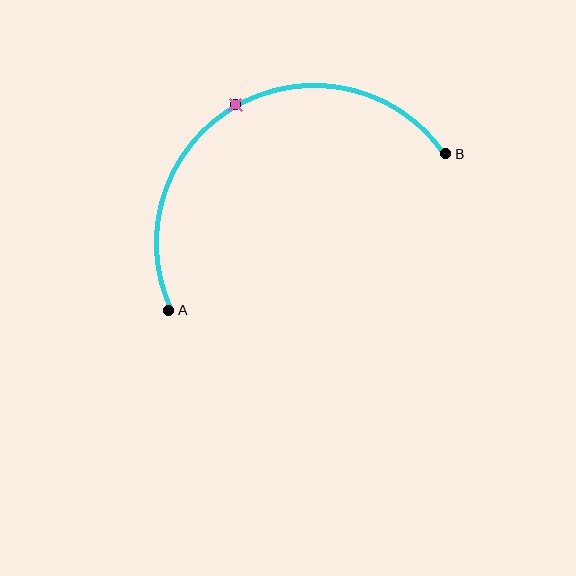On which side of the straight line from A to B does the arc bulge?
The arc bulges above the straight line connecting A and B.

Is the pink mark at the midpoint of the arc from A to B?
Yes. The pink mark lies on the arc at equal arc-length from both A and B — it is the arc midpoint.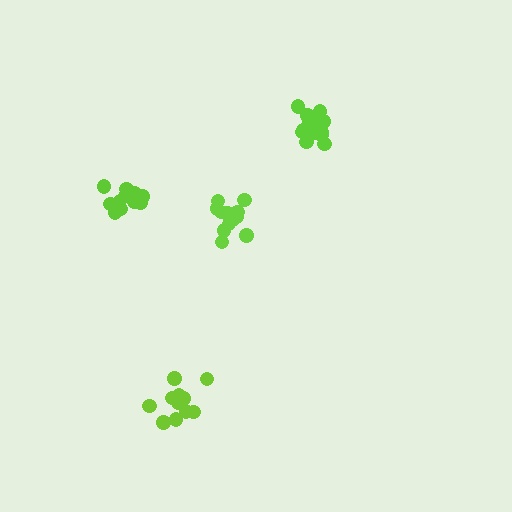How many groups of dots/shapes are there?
There are 4 groups.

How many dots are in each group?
Group 1: 14 dots, Group 2: 14 dots, Group 3: 12 dots, Group 4: 12 dots (52 total).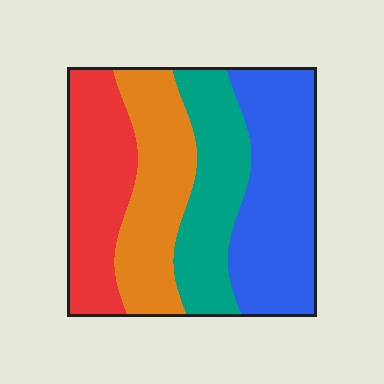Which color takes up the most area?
Blue, at roughly 30%.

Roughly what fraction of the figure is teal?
Teal covers about 20% of the figure.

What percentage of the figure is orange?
Orange covers about 25% of the figure.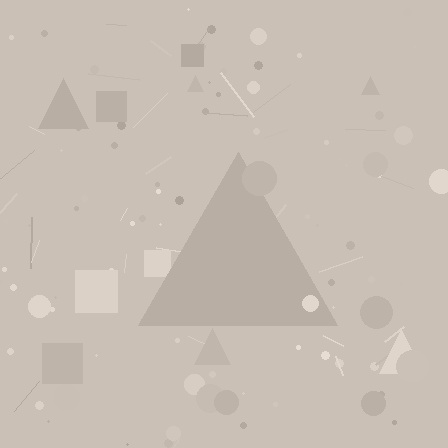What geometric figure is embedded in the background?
A triangle is embedded in the background.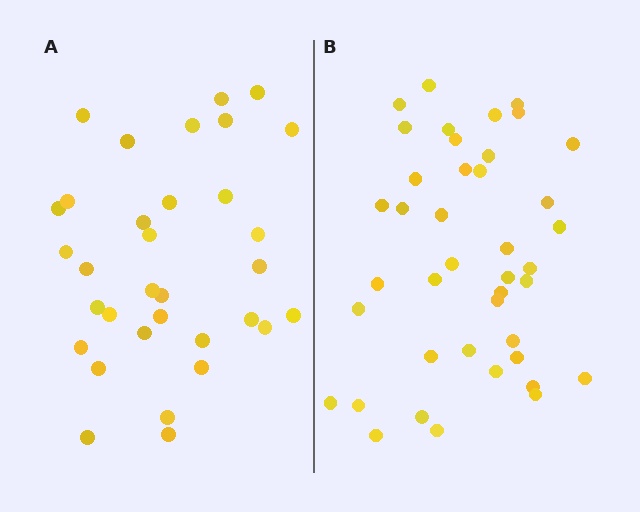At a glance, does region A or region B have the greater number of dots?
Region B (the right region) has more dots.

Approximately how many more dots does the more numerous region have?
Region B has roughly 8 or so more dots than region A.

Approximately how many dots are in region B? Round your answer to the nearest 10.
About 40 dots. (The exact count is 41, which rounds to 40.)